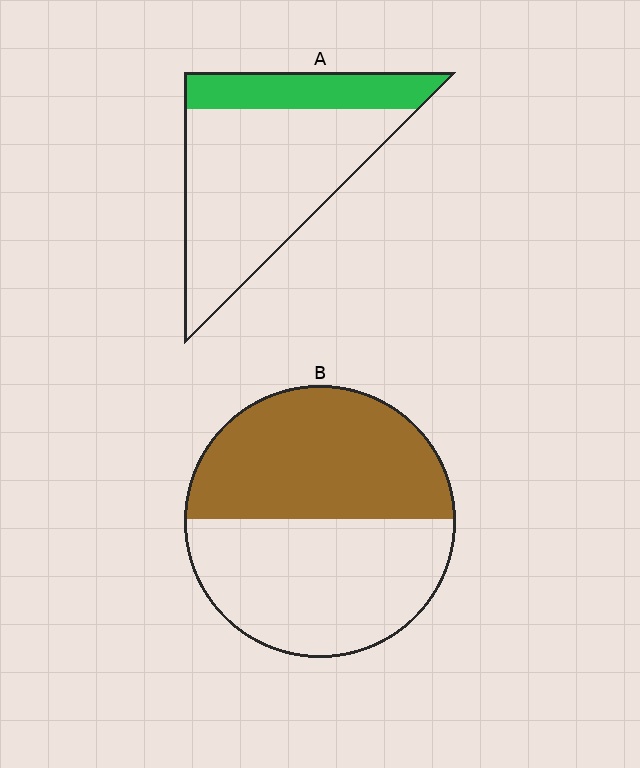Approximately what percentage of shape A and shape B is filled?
A is approximately 25% and B is approximately 50%.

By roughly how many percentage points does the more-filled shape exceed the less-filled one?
By roughly 25 percentage points (B over A).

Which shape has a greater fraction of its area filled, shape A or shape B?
Shape B.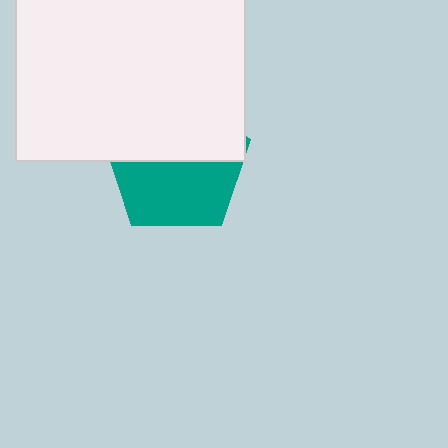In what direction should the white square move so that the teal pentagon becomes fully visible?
The white square should move up. That is the shortest direction to clear the overlap and leave the teal pentagon fully visible.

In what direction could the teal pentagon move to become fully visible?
The teal pentagon could move down. That would shift it out from behind the white square entirely.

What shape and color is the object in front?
The object in front is a white square.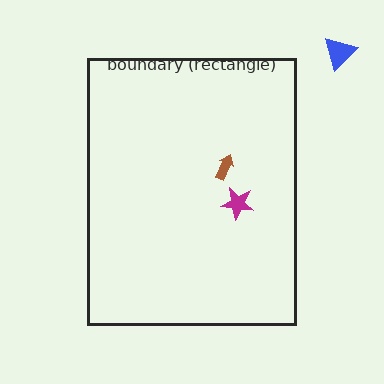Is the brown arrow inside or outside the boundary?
Inside.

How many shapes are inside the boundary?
2 inside, 1 outside.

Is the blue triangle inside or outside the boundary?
Outside.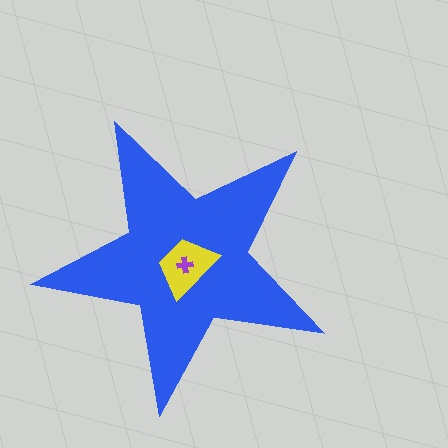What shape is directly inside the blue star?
The yellow trapezoid.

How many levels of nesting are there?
3.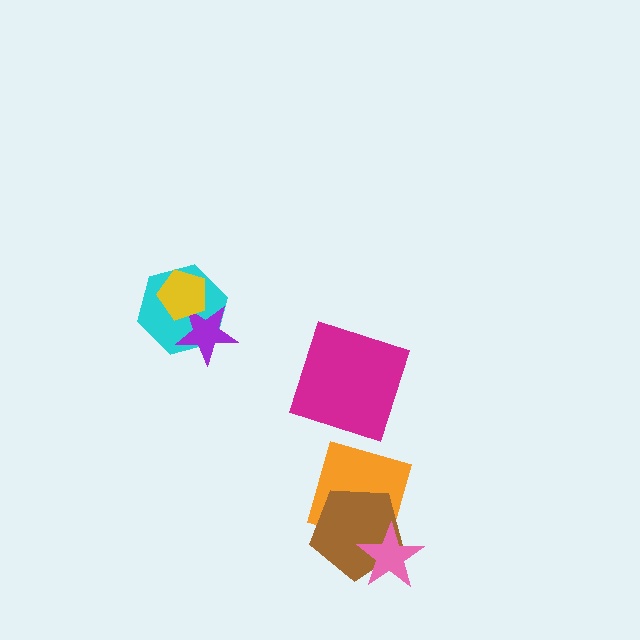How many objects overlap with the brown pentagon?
2 objects overlap with the brown pentagon.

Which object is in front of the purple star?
The yellow pentagon is in front of the purple star.